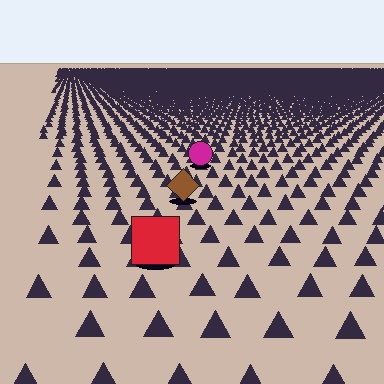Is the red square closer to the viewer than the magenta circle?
Yes. The red square is closer — you can tell from the texture gradient: the ground texture is coarser near it.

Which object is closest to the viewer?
The red square is closest. The texture marks near it are larger and more spread out.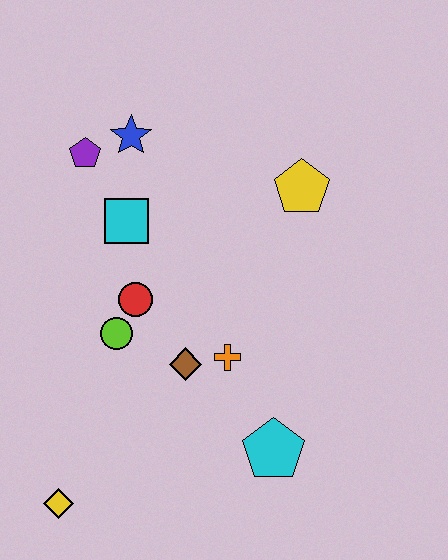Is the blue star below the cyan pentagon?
No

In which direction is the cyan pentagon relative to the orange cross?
The cyan pentagon is below the orange cross.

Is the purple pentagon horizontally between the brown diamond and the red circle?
No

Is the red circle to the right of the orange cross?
No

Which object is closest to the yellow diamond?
The lime circle is closest to the yellow diamond.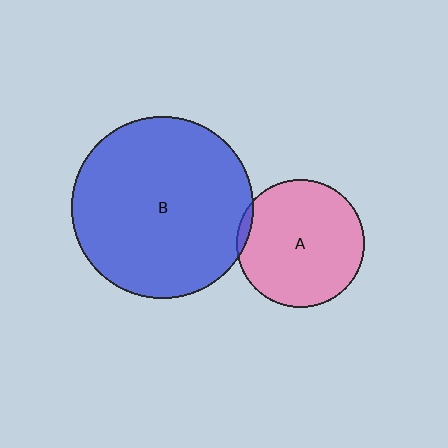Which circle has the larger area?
Circle B (blue).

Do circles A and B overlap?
Yes.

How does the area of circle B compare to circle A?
Approximately 2.0 times.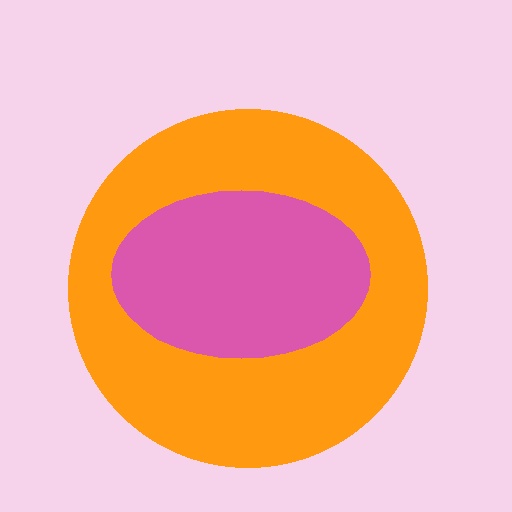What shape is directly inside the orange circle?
The pink ellipse.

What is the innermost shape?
The pink ellipse.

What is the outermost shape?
The orange circle.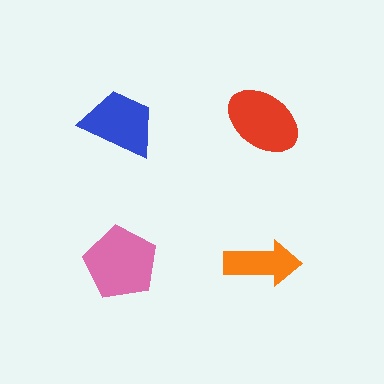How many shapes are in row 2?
2 shapes.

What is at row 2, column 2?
An orange arrow.